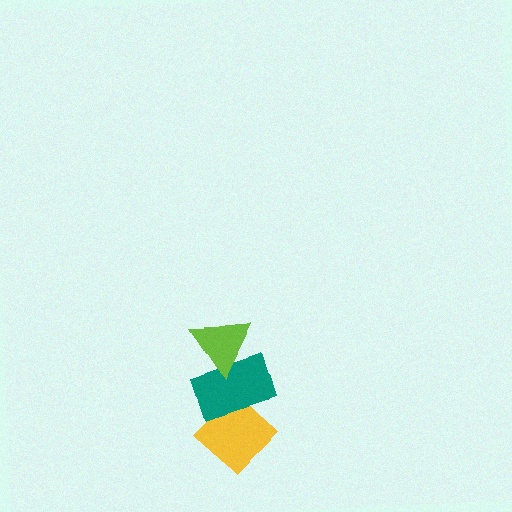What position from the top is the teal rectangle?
The teal rectangle is 2nd from the top.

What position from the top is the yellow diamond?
The yellow diamond is 3rd from the top.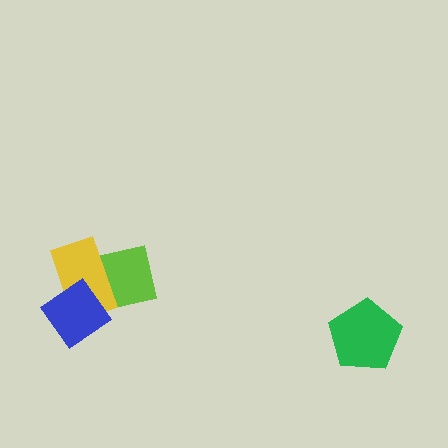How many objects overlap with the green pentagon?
0 objects overlap with the green pentagon.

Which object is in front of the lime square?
The yellow rectangle is in front of the lime square.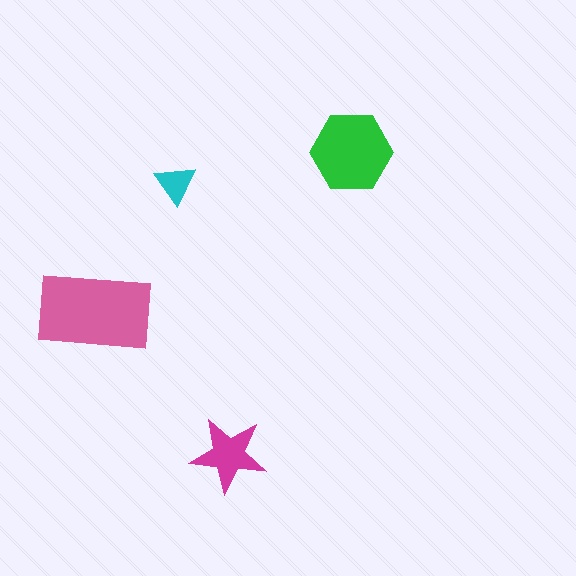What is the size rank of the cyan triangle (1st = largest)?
4th.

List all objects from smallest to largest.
The cyan triangle, the magenta star, the green hexagon, the pink rectangle.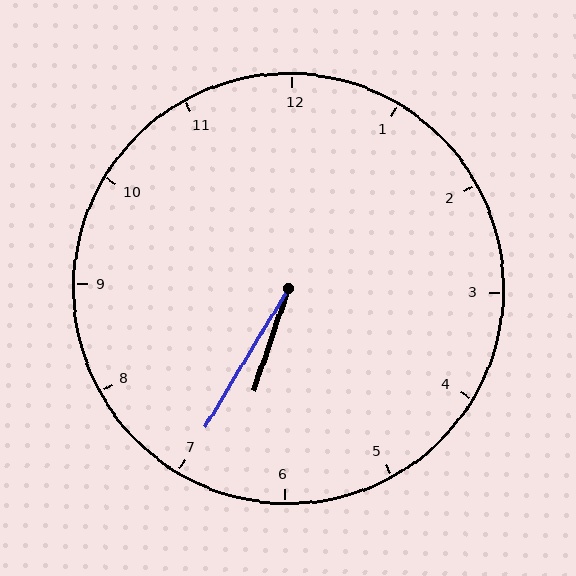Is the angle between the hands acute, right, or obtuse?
It is acute.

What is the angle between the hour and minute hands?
Approximately 12 degrees.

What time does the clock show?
6:35.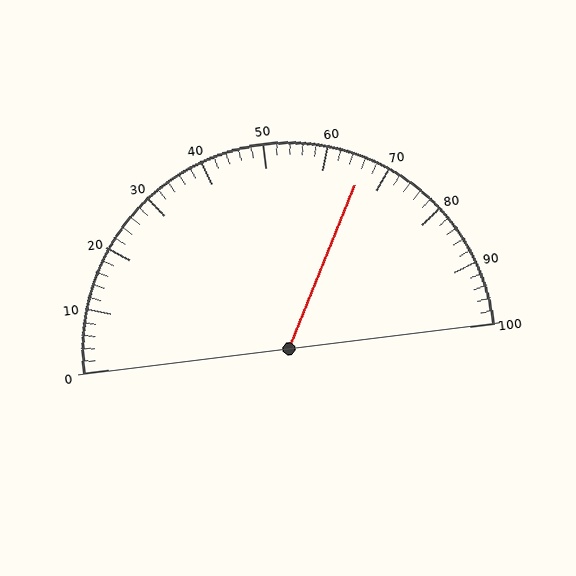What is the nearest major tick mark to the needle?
The nearest major tick mark is 70.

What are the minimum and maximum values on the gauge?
The gauge ranges from 0 to 100.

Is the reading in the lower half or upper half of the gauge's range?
The reading is in the upper half of the range (0 to 100).